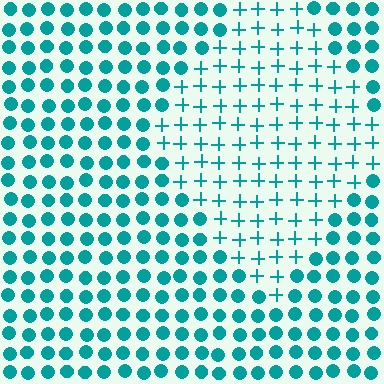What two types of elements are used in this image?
The image uses plus signs inside the diamond region and circles outside it.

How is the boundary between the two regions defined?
The boundary is defined by a change in element shape: plus signs inside vs. circles outside. All elements share the same color and spacing.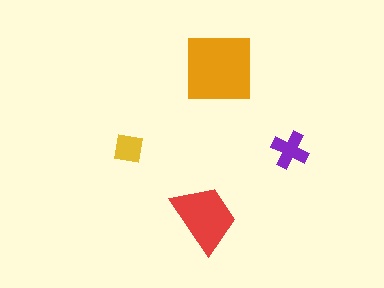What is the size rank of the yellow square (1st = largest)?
4th.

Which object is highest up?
The orange square is topmost.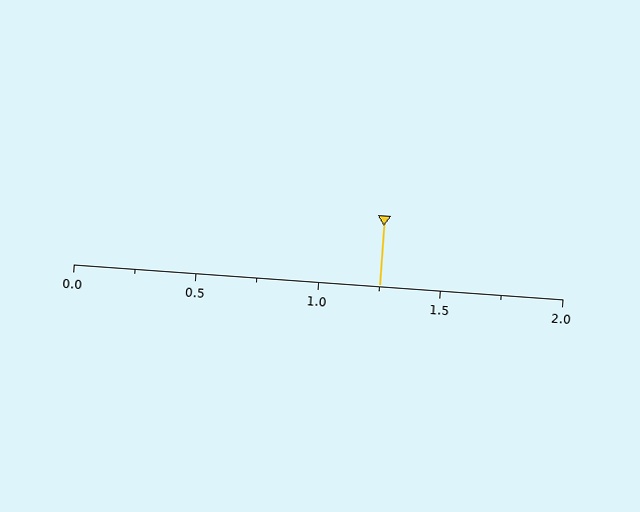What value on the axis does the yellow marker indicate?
The marker indicates approximately 1.25.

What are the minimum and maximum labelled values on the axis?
The axis runs from 0.0 to 2.0.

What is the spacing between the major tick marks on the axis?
The major ticks are spaced 0.5 apart.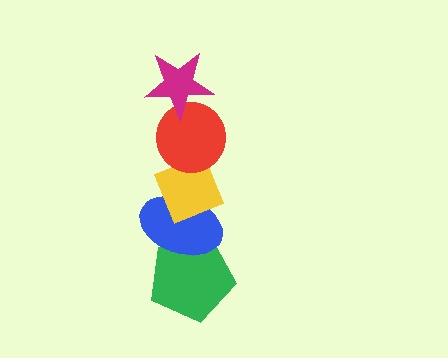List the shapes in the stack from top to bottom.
From top to bottom: the magenta star, the red circle, the yellow diamond, the blue ellipse, the green pentagon.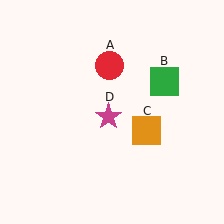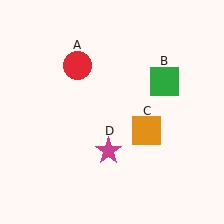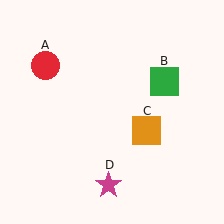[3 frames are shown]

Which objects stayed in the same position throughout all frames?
Green square (object B) and orange square (object C) remained stationary.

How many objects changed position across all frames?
2 objects changed position: red circle (object A), magenta star (object D).